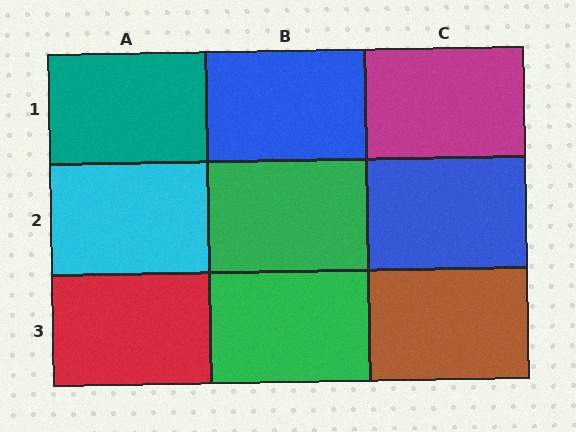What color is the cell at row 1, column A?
Teal.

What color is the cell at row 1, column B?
Blue.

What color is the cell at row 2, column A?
Cyan.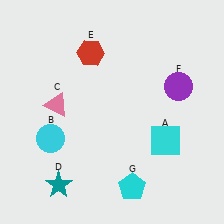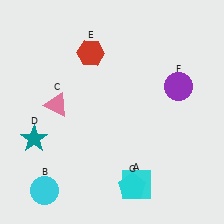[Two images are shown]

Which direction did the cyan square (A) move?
The cyan square (A) moved down.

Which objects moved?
The objects that moved are: the cyan square (A), the cyan circle (B), the teal star (D).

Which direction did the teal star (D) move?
The teal star (D) moved up.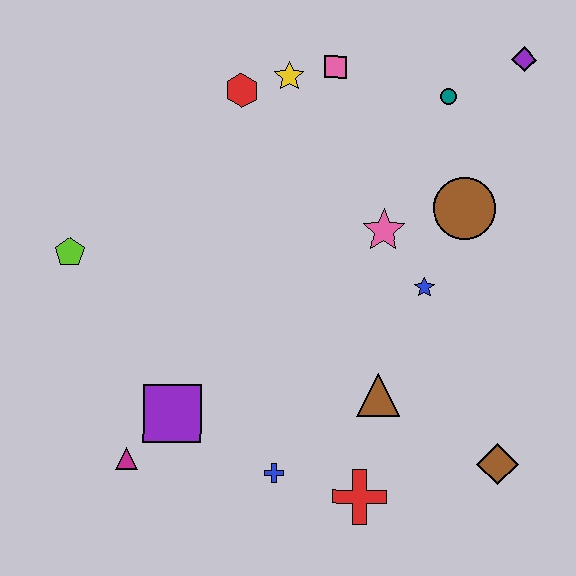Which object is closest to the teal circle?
The purple diamond is closest to the teal circle.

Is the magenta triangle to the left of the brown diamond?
Yes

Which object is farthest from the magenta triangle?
The purple diamond is farthest from the magenta triangle.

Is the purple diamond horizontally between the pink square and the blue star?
No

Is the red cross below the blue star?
Yes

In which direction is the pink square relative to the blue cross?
The pink square is above the blue cross.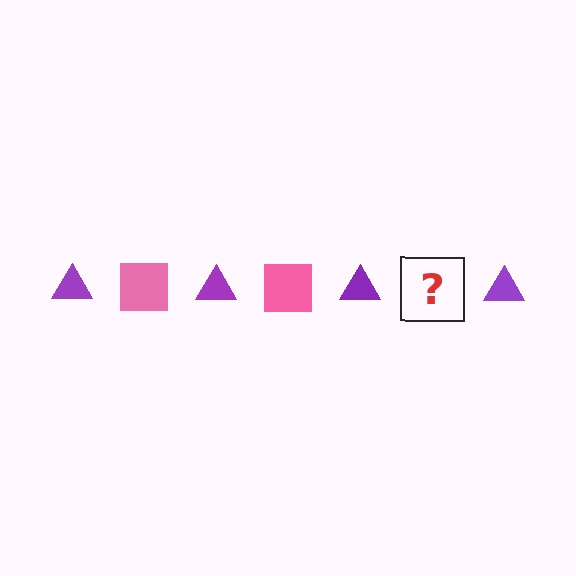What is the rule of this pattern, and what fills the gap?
The rule is that the pattern alternates between purple triangle and pink square. The gap should be filled with a pink square.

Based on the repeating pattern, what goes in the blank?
The blank should be a pink square.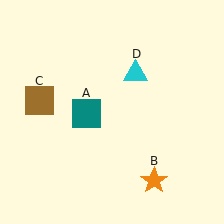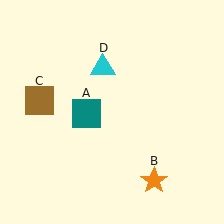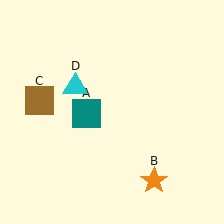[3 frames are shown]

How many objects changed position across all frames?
1 object changed position: cyan triangle (object D).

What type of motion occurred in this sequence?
The cyan triangle (object D) rotated counterclockwise around the center of the scene.